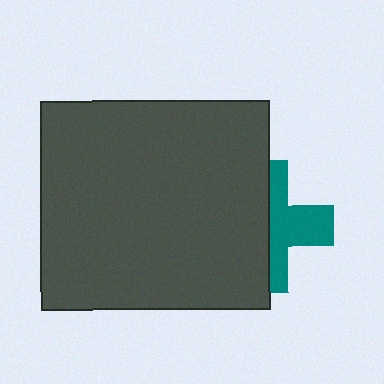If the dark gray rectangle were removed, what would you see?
You would see the complete teal cross.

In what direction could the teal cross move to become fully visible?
The teal cross could move right. That would shift it out from behind the dark gray rectangle entirely.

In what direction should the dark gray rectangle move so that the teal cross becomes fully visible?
The dark gray rectangle should move left. That is the shortest direction to clear the overlap and leave the teal cross fully visible.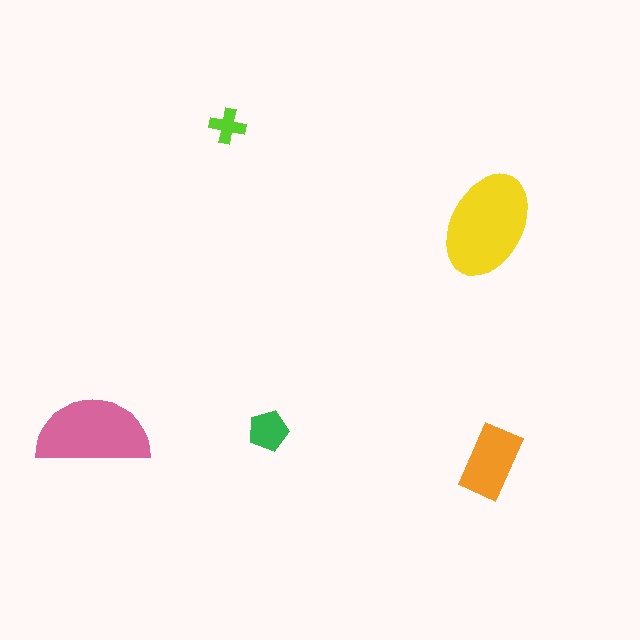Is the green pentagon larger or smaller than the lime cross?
Larger.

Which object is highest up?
The lime cross is topmost.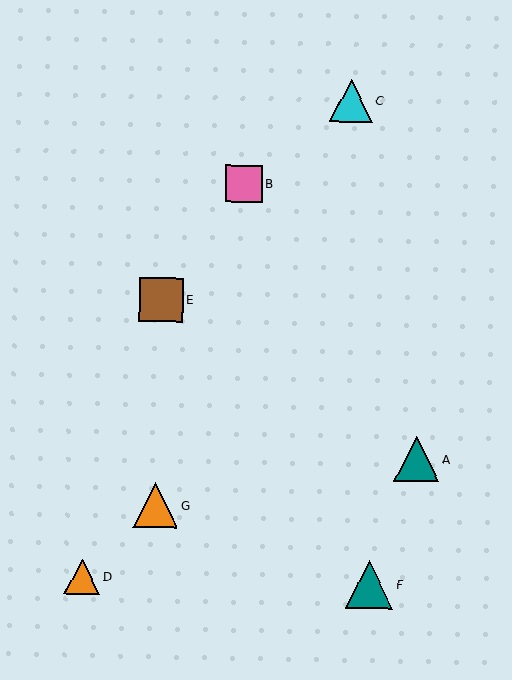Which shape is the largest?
The teal triangle (labeled F) is the largest.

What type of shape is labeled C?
Shape C is a cyan triangle.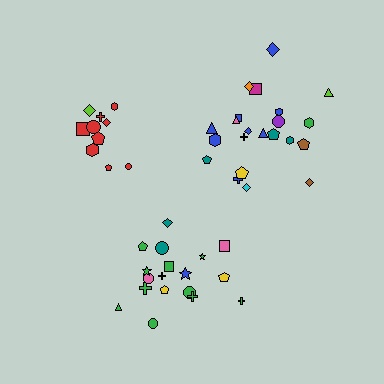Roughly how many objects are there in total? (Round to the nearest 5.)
Roughly 50 objects in total.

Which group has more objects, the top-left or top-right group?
The top-right group.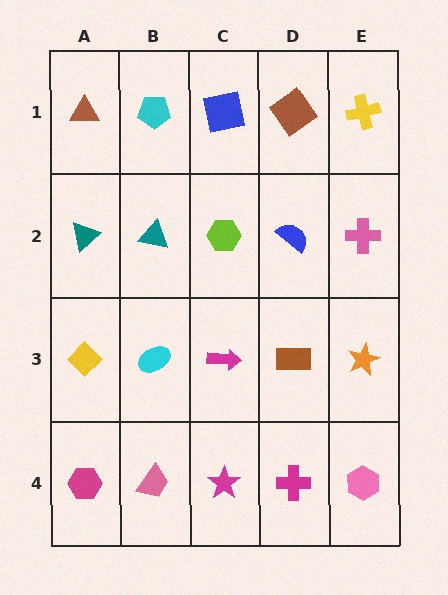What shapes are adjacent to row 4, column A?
A yellow diamond (row 3, column A), a pink trapezoid (row 4, column B).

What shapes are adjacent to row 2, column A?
A brown triangle (row 1, column A), a yellow diamond (row 3, column A), a teal triangle (row 2, column B).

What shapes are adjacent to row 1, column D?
A blue semicircle (row 2, column D), a blue square (row 1, column C), a yellow cross (row 1, column E).